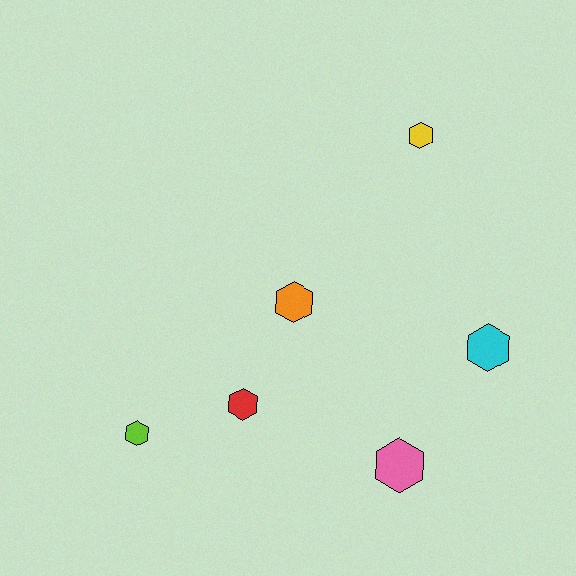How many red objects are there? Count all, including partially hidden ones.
There is 1 red object.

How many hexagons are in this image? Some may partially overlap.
There are 6 hexagons.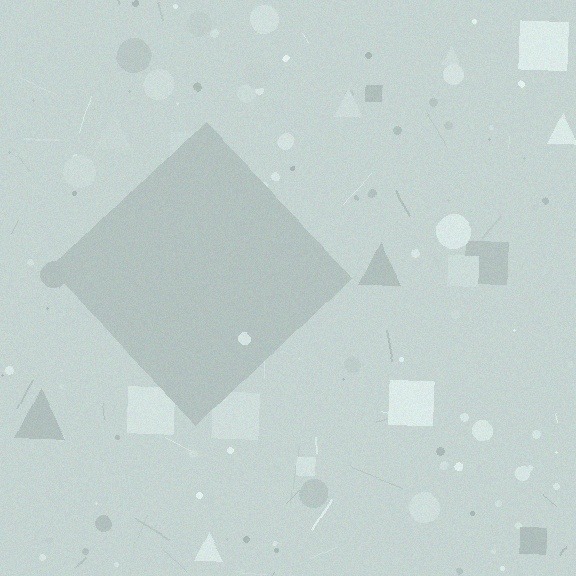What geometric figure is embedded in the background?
A diamond is embedded in the background.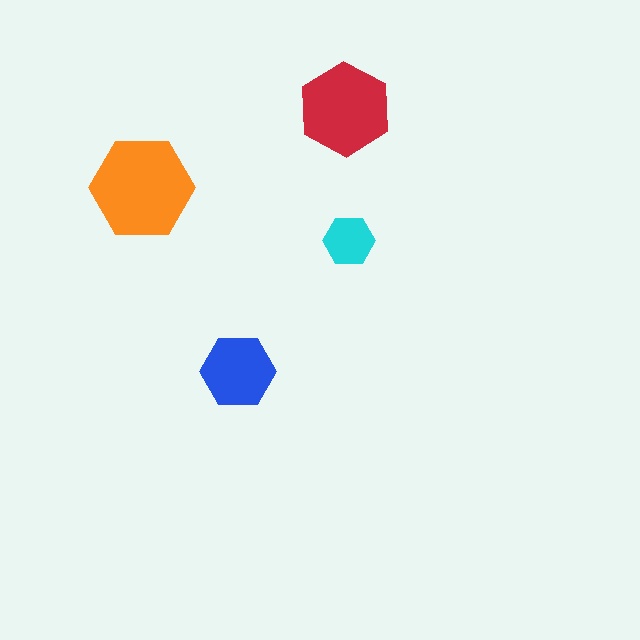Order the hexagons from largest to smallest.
the orange one, the red one, the blue one, the cyan one.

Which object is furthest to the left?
The orange hexagon is leftmost.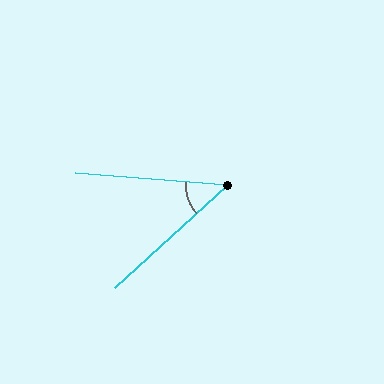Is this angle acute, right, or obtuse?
It is acute.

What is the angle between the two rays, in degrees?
Approximately 47 degrees.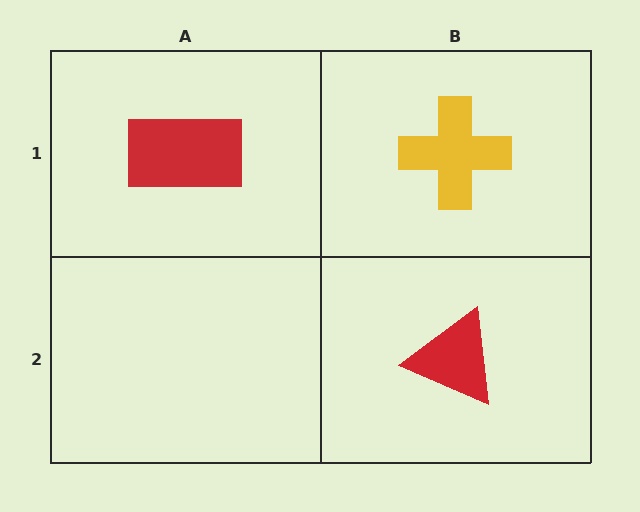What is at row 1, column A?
A red rectangle.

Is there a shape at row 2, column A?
No, that cell is empty.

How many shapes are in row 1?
2 shapes.